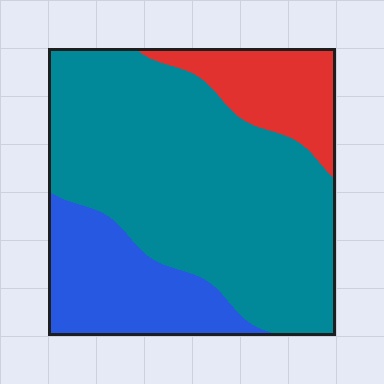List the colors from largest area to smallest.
From largest to smallest: teal, blue, red.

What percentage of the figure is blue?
Blue covers roughly 20% of the figure.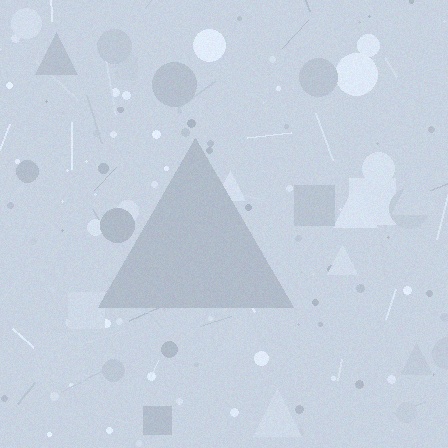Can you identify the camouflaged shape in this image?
The camouflaged shape is a triangle.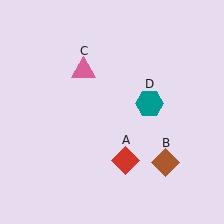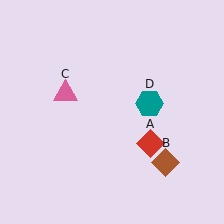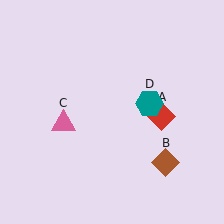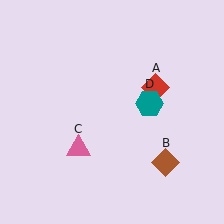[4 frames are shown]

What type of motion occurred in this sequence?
The red diamond (object A), pink triangle (object C) rotated counterclockwise around the center of the scene.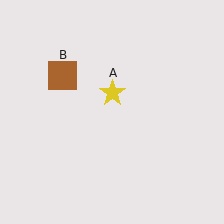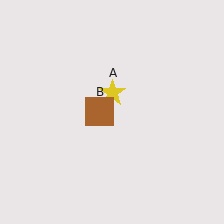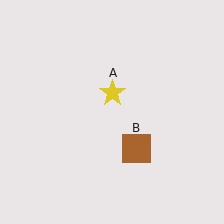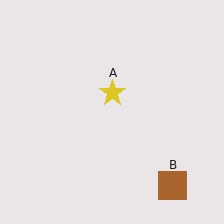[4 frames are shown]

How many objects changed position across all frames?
1 object changed position: brown square (object B).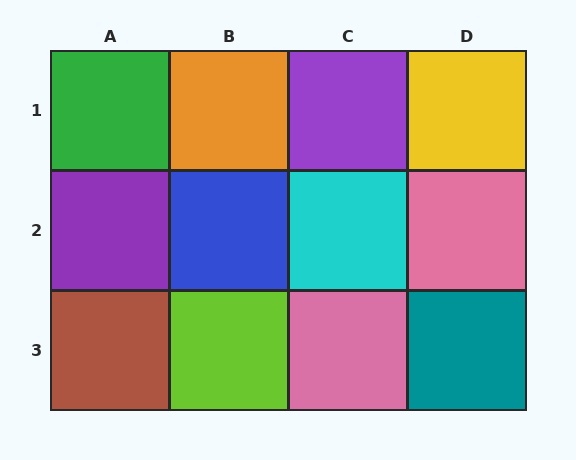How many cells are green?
1 cell is green.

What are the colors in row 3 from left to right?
Brown, lime, pink, teal.